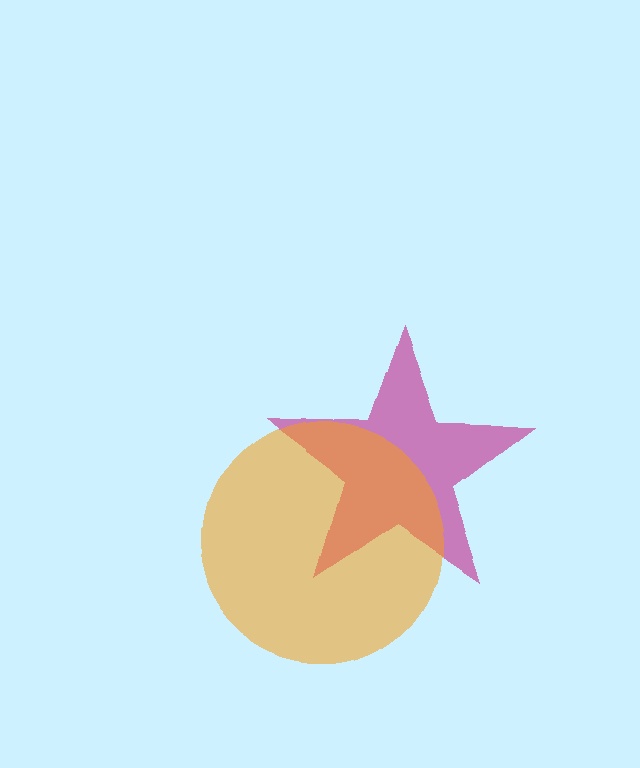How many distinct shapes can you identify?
There are 2 distinct shapes: a magenta star, an orange circle.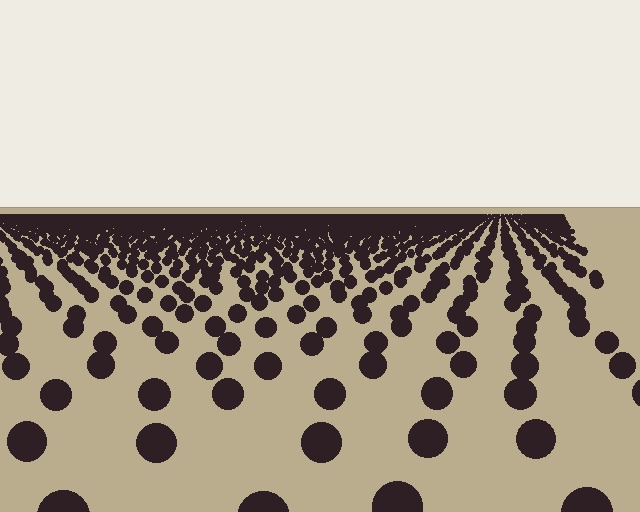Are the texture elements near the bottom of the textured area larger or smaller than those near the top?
Larger. Near the bottom, elements are closer to the viewer and appear at a bigger on-screen size.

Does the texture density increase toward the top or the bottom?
Density increases toward the top.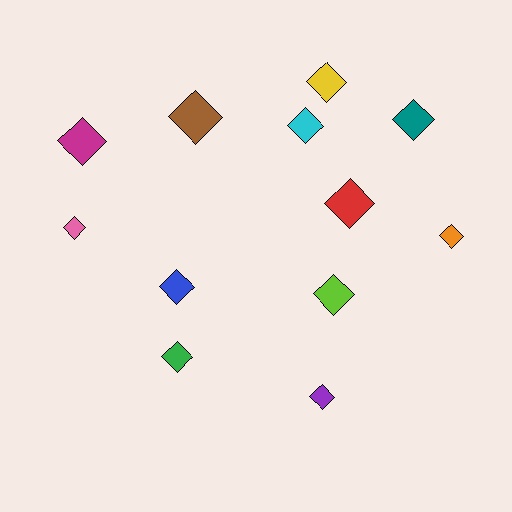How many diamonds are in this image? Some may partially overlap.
There are 12 diamonds.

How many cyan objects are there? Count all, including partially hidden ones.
There is 1 cyan object.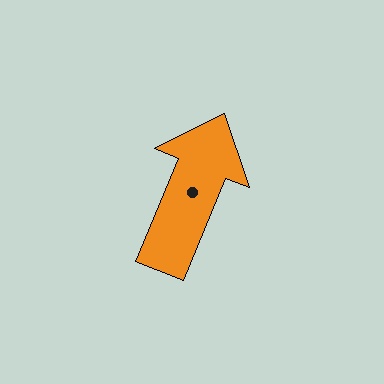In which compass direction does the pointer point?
North.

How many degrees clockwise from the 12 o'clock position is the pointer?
Approximately 22 degrees.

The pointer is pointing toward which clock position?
Roughly 1 o'clock.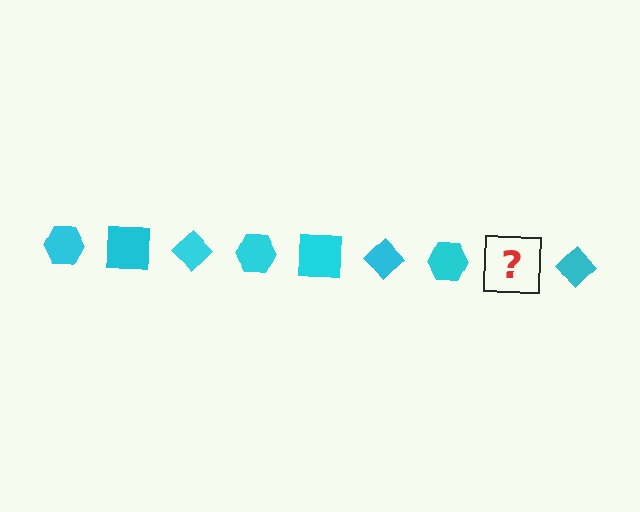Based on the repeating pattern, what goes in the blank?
The blank should be a cyan square.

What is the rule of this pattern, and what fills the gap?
The rule is that the pattern cycles through hexagon, square, diamond shapes in cyan. The gap should be filled with a cyan square.